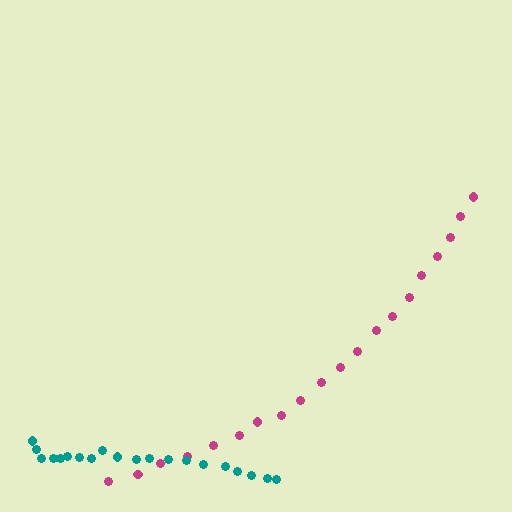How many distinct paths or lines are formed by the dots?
There are 2 distinct paths.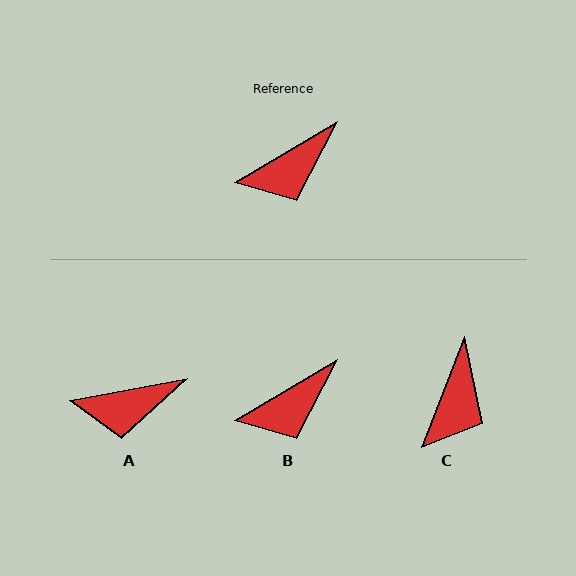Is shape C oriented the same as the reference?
No, it is off by about 38 degrees.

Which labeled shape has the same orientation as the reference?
B.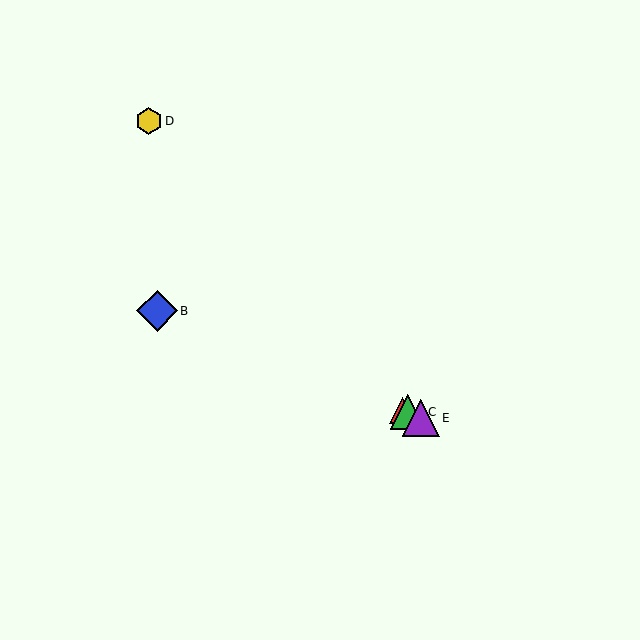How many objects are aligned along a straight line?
4 objects (A, B, C, E) are aligned along a straight line.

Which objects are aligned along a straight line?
Objects A, B, C, E are aligned along a straight line.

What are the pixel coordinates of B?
Object B is at (157, 311).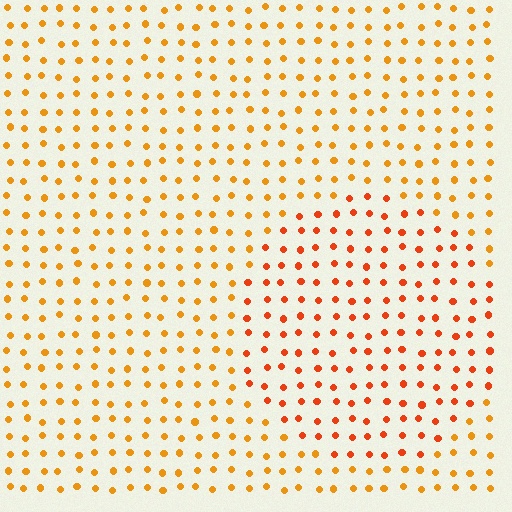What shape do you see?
I see a circle.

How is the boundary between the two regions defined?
The boundary is defined purely by a slight shift in hue (about 24 degrees). Spacing, size, and orientation are identical on both sides.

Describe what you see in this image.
The image is filled with small orange elements in a uniform arrangement. A circle-shaped region is visible where the elements are tinted to a slightly different hue, forming a subtle color boundary.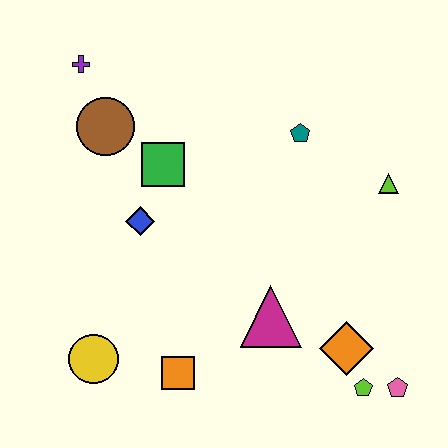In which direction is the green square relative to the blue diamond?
The green square is above the blue diamond.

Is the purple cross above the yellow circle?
Yes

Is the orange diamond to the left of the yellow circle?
No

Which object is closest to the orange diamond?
The lime pentagon is closest to the orange diamond.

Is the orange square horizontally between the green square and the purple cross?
No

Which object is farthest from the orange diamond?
The purple cross is farthest from the orange diamond.